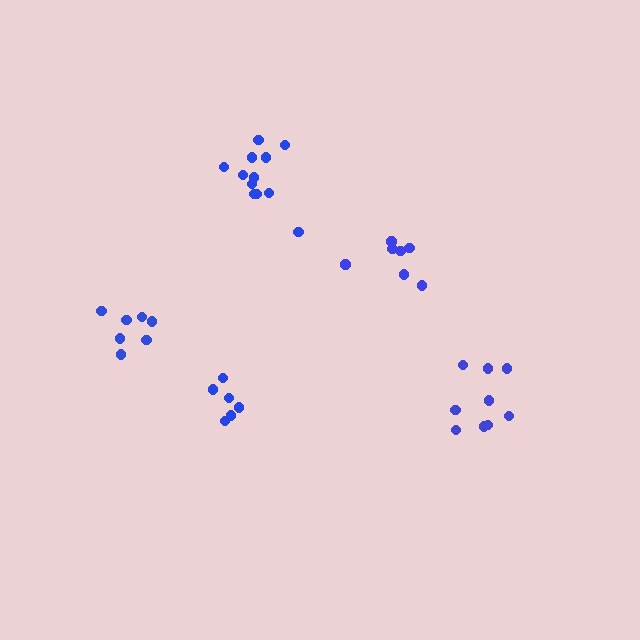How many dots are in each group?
Group 1: 6 dots, Group 2: 7 dots, Group 3: 7 dots, Group 4: 12 dots, Group 5: 9 dots (41 total).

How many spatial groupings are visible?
There are 5 spatial groupings.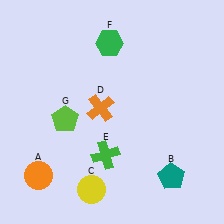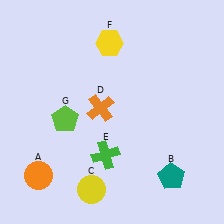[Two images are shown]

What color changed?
The hexagon (F) changed from green in Image 1 to yellow in Image 2.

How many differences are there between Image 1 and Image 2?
There is 1 difference between the two images.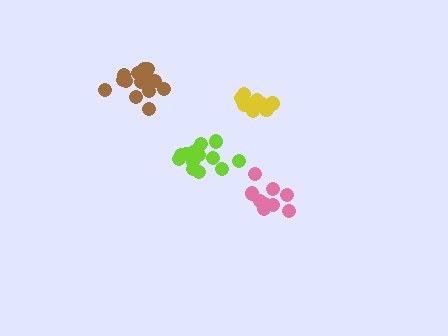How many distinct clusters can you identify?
There are 4 distinct clusters.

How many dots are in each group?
Group 1: 13 dots, Group 2: 14 dots, Group 3: 9 dots, Group 4: 12 dots (48 total).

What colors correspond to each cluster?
The clusters are colored: lime, brown, pink, yellow.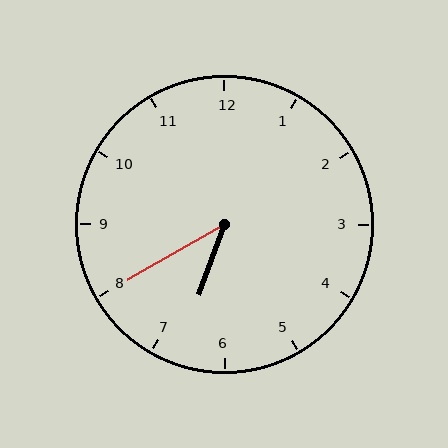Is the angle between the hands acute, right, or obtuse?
It is acute.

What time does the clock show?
6:40.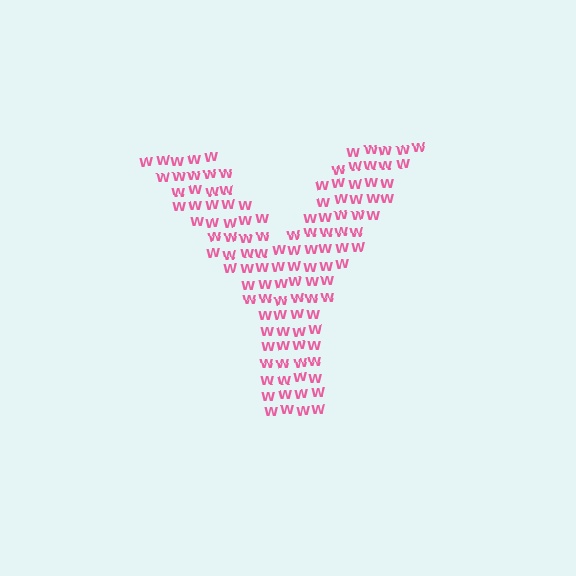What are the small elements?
The small elements are letter W's.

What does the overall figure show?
The overall figure shows the letter Y.